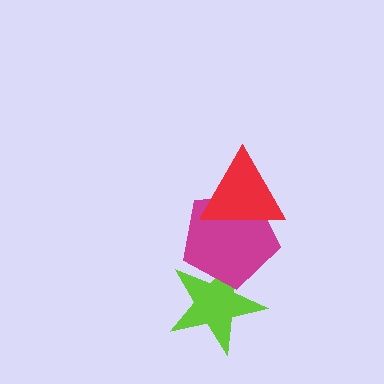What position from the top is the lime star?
The lime star is 3rd from the top.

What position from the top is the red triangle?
The red triangle is 1st from the top.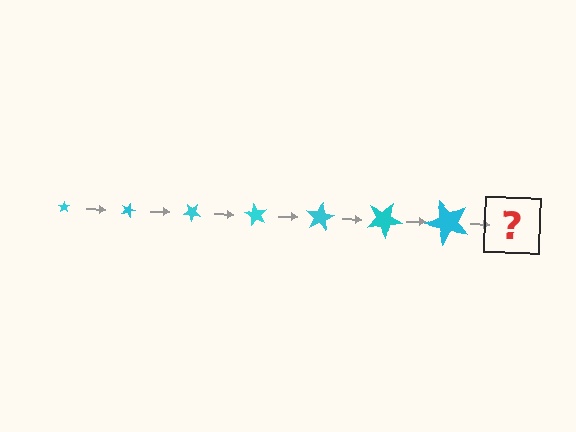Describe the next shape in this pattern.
It should be a star, larger than the previous one and rotated 140 degrees from the start.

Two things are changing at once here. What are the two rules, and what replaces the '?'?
The two rules are that the star grows larger each step and it rotates 20 degrees each step. The '?' should be a star, larger than the previous one and rotated 140 degrees from the start.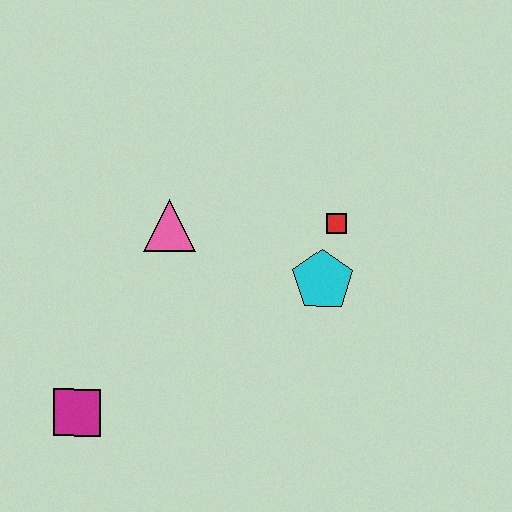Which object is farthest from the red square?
The magenta square is farthest from the red square.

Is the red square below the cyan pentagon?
No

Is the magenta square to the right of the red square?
No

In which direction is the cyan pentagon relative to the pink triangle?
The cyan pentagon is to the right of the pink triangle.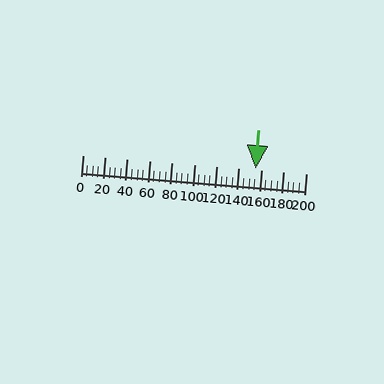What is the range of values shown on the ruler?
The ruler shows values from 0 to 200.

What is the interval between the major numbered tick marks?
The major tick marks are spaced 20 units apart.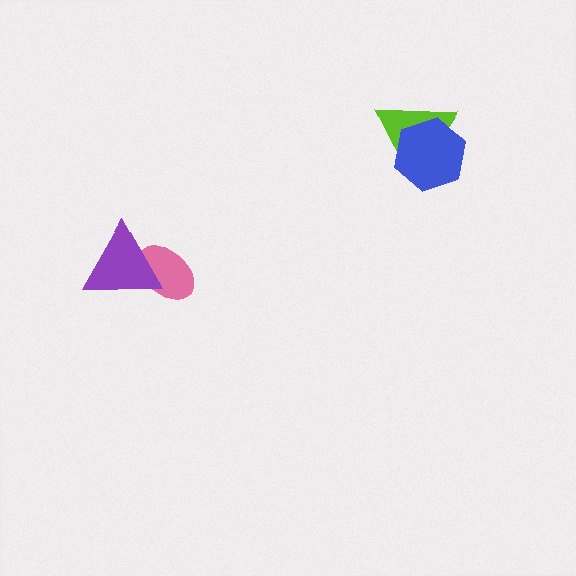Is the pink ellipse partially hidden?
Yes, it is partially covered by another shape.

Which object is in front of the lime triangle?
The blue hexagon is in front of the lime triangle.